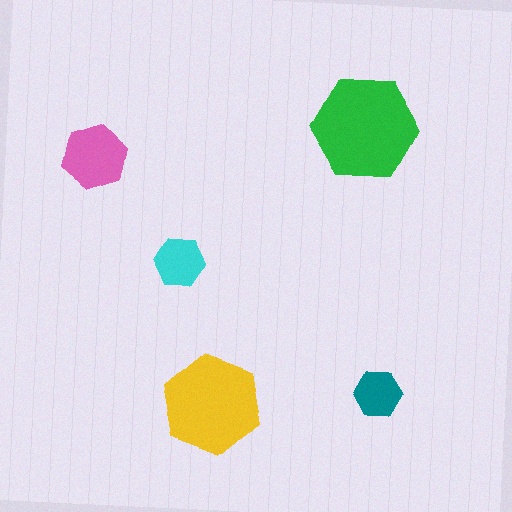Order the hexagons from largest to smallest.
the green one, the yellow one, the pink one, the cyan one, the teal one.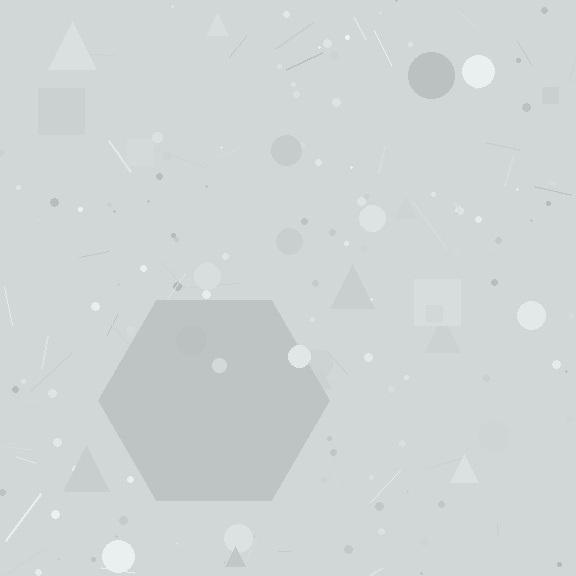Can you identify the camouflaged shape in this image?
The camouflaged shape is a hexagon.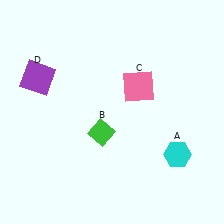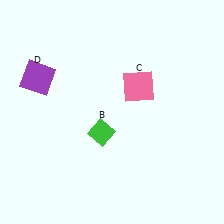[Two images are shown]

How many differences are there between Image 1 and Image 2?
There is 1 difference between the two images.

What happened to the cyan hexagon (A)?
The cyan hexagon (A) was removed in Image 2. It was in the bottom-right area of Image 1.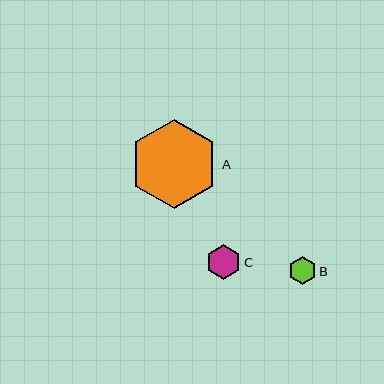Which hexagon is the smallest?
Hexagon B is the smallest with a size of approximately 28 pixels.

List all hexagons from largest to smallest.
From largest to smallest: A, C, B.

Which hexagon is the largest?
Hexagon A is the largest with a size of approximately 89 pixels.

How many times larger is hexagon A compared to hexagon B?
Hexagon A is approximately 3.2 times the size of hexagon B.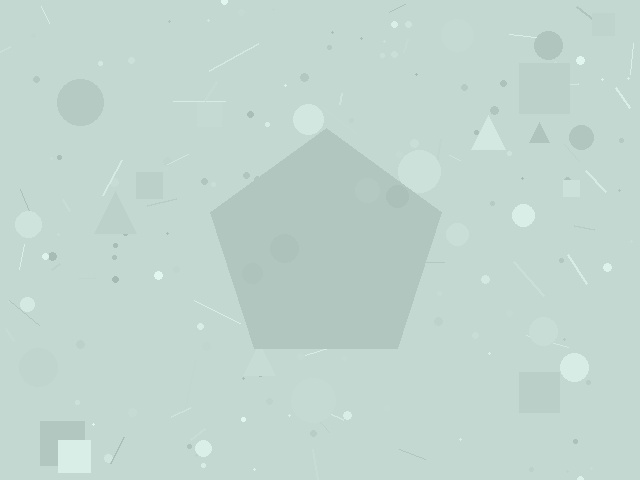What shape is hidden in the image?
A pentagon is hidden in the image.